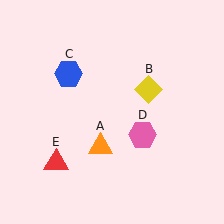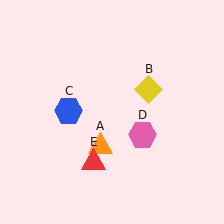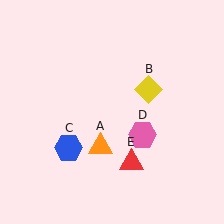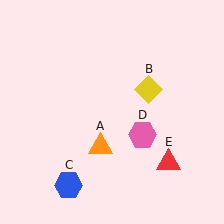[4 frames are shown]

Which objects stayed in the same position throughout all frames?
Orange triangle (object A) and yellow diamond (object B) and pink hexagon (object D) remained stationary.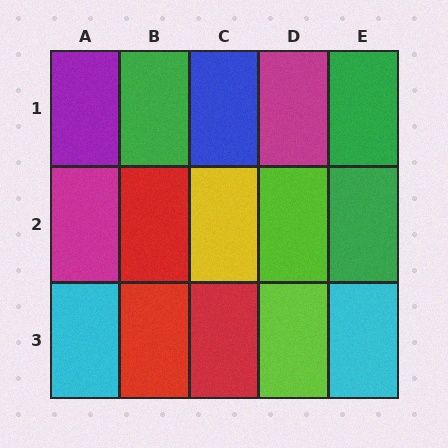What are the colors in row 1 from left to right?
Purple, green, blue, magenta, green.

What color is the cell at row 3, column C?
Red.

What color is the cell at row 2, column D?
Lime.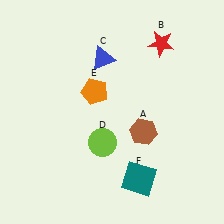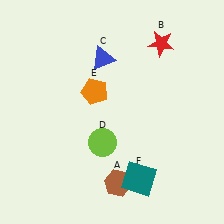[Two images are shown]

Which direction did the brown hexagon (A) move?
The brown hexagon (A) moved down.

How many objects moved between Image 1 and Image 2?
1 object moved between the two images.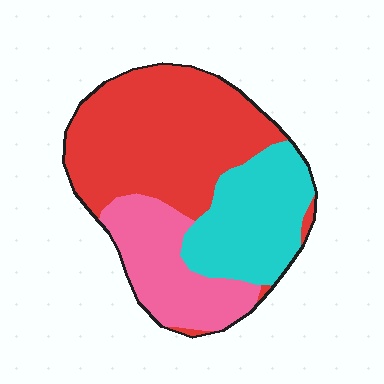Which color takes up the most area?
Red, at roughly 50%.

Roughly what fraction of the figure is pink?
Pink takes up about one quarter (1/4) of the figure.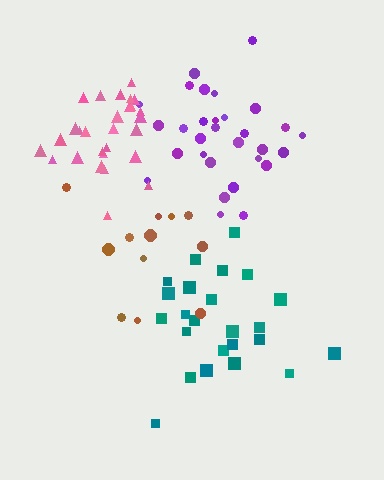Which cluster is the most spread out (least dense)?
Brown.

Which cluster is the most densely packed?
Pink.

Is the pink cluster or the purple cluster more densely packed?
Pink.